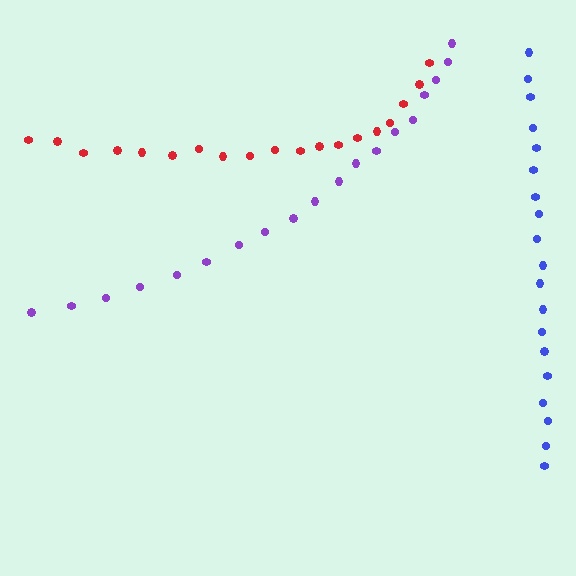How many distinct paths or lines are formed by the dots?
There are 3 distinct paths.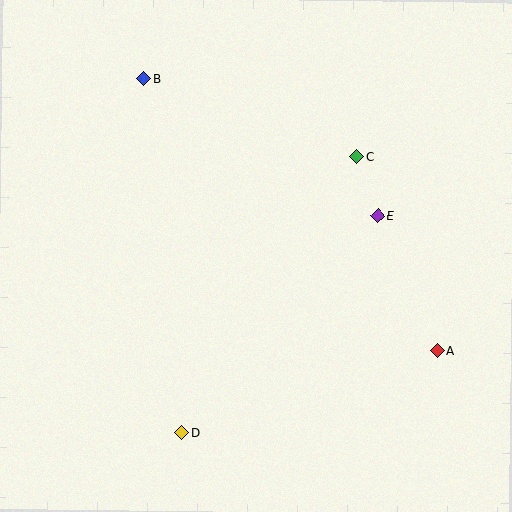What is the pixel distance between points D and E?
The distance between D and E is 293 pixels.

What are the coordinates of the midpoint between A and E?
The midpoint between A and E is at (407, 283).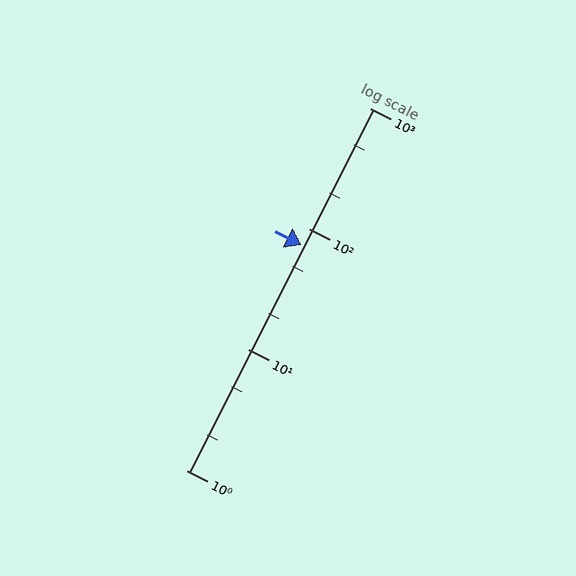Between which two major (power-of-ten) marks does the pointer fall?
The pointer is between 10 and 100.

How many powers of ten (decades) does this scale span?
The scale spans 3 decades, from 1 to 1000.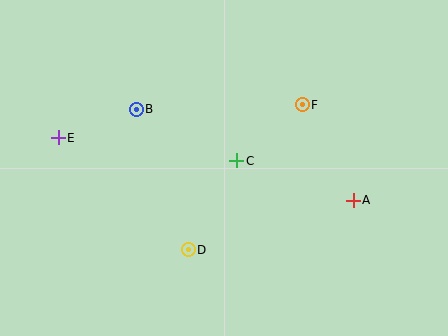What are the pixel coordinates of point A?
Point A is at (353, 200).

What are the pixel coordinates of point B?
Point B is at (136, 109).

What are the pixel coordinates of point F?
Point F is at (302, 105).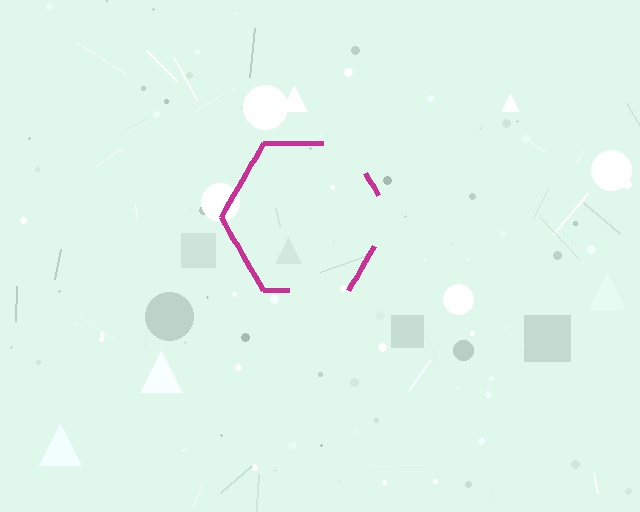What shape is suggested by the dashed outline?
The dashed outline suggests a hexagon.